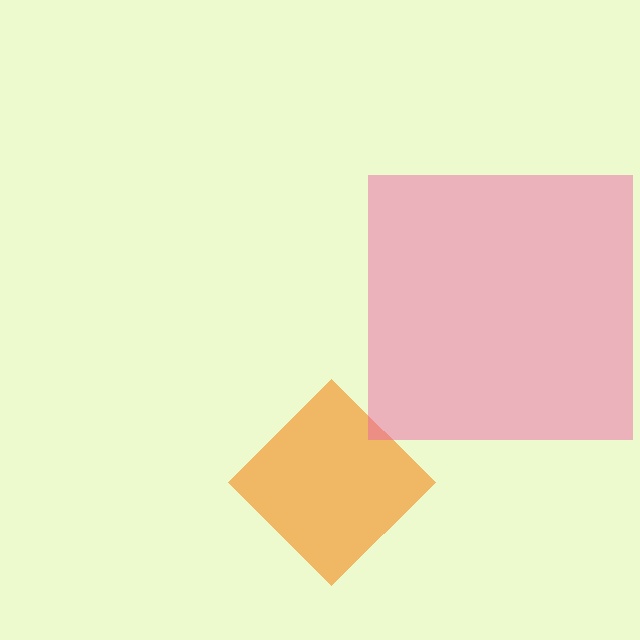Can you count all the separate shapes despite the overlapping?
Yes, there are 2 separate shapes.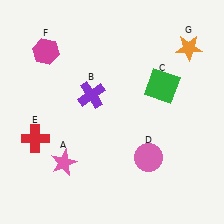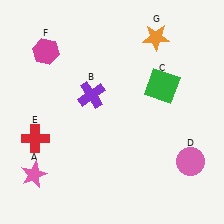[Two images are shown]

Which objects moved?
The objects that moved are: the pink star (A), the pink circle (D), the orange star (G).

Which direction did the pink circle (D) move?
The pink circle (D) moved right.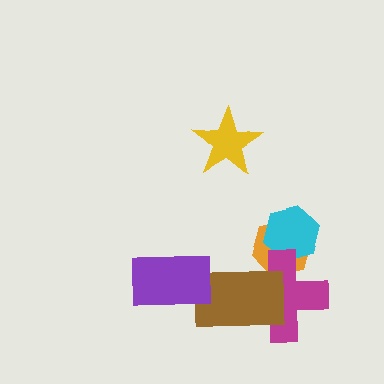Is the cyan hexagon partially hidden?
Yes, it is partially covered by another shape.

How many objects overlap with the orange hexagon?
3 objects overlap with the orange hexagon.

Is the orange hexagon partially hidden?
Yes, it is partially covered by another shape.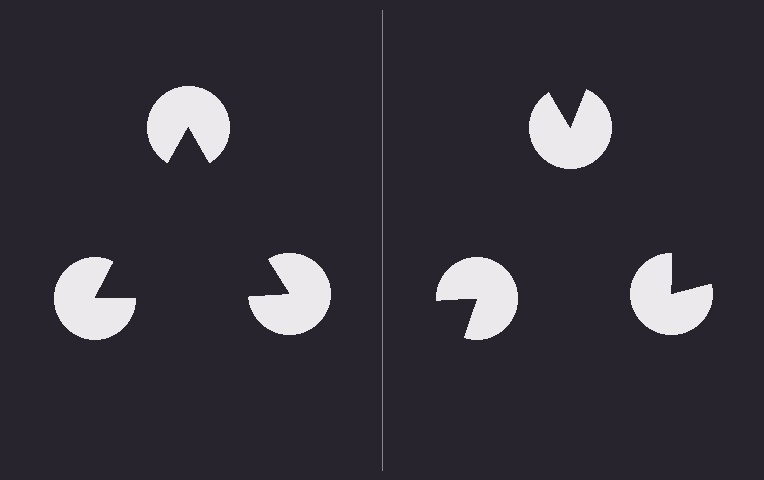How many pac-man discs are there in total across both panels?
6 — 3 on each side.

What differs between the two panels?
The pac-man discs are positioned identically on both sides; only the wedge orientations differ. On the left they align to a triangle; on the right they are misaligned.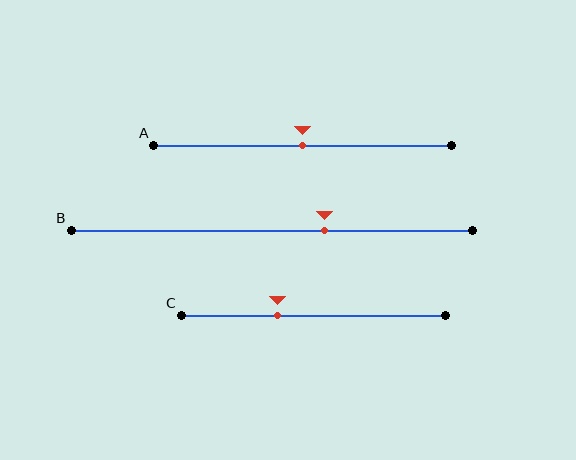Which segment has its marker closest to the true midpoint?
Segment A has its marker closest to the true midpoint.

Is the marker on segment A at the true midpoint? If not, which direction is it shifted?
Yes, the marker on segment A is at the true midpoint.